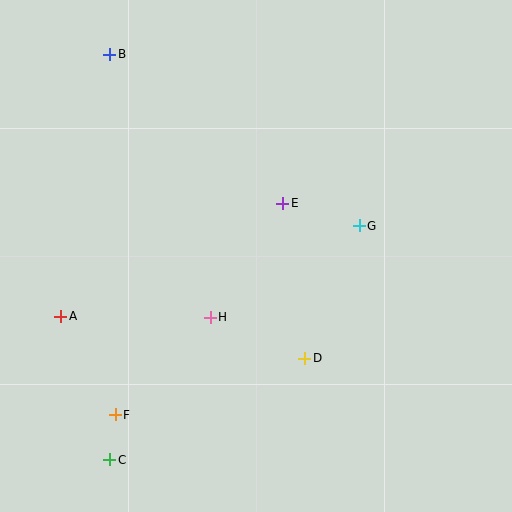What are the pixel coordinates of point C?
Point C is at (110, 460).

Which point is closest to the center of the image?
Point E at (283, 203) is closest to the center.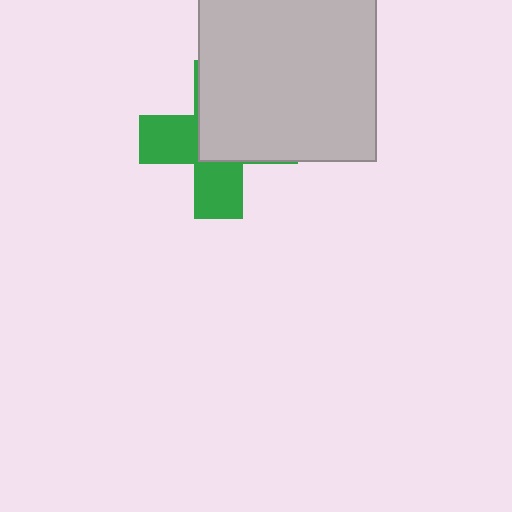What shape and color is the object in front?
The object in front is a light gray rectangle.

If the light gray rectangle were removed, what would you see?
You would see the complete green cross.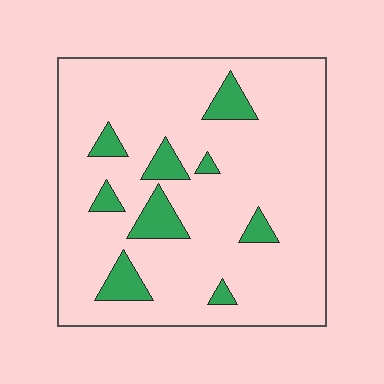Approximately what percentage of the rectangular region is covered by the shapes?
Approximately 10%.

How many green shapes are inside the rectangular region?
9.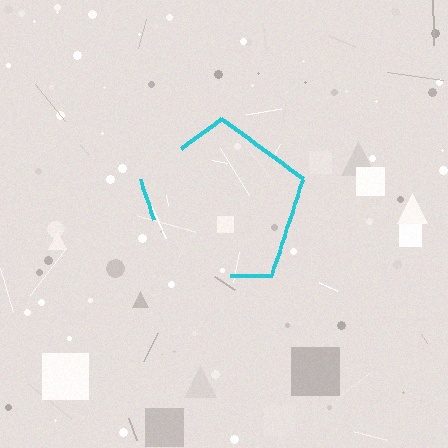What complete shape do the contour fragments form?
The contour fragments form a pentagon.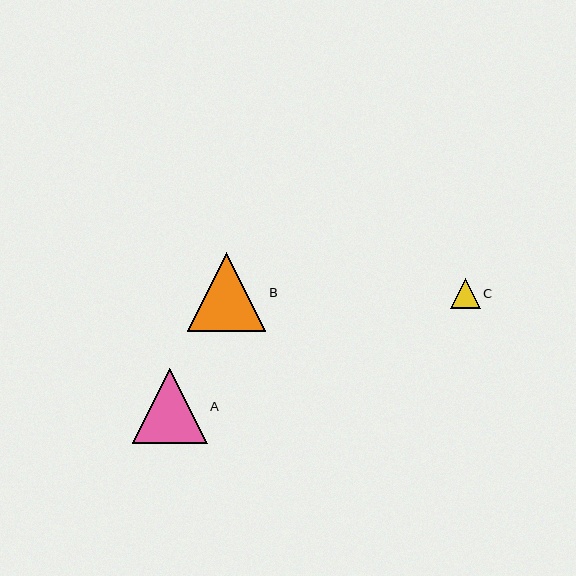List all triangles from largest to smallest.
From largest to smallest: B, A, C.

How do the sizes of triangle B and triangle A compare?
Triangle B and triangle A are approximately the same size.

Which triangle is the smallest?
Triangle C is the smallest with a size of approximately 30 pixels.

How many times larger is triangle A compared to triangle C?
Triangle A is approximately 2.5 times the size of triangle C.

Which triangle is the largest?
Triangle B is the largest with a size of approximately 78 pixels.